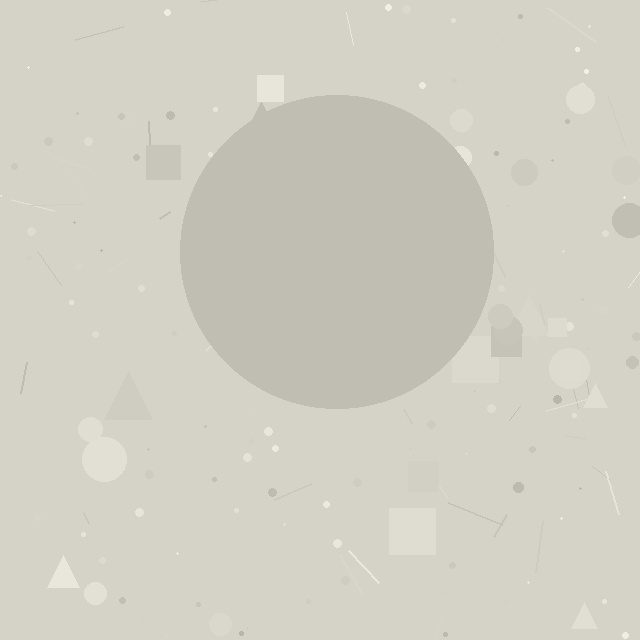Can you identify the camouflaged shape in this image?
The camouflaged shape is a circle.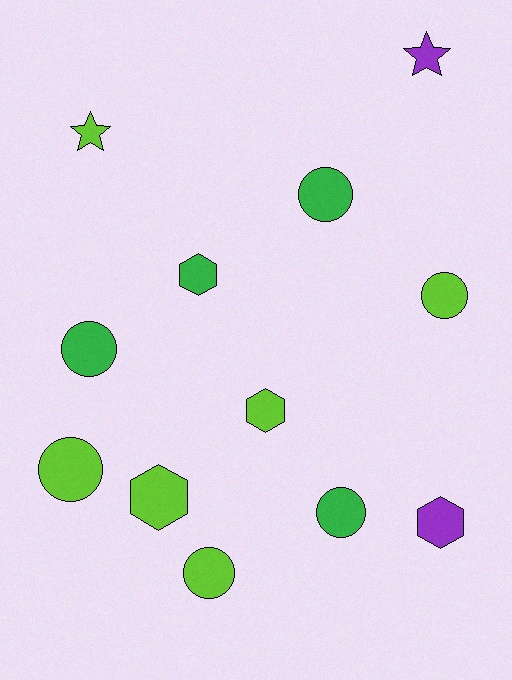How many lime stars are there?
There is 1 lime star.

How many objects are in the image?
There are 12 objects.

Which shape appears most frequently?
Circle, with 6 objects.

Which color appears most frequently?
Lime, with 6 objects.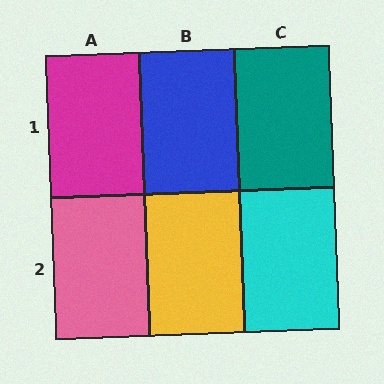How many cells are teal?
1 cell is teal.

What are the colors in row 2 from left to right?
Pink, yellow, cyan.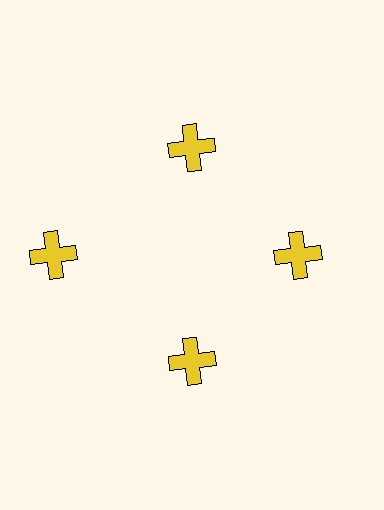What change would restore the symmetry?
The symmetry would be restored by moving it inward, back onto the ring so that all 4 crosses sit at equal angles and equal distance from the center.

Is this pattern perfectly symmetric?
No. The 4 yellow crosses are arranged in a ring, but one element near the 9 o'clock position is pushed outward from the center, breaking the 4-fold rotational symmetry.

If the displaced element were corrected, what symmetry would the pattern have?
It would have 4-fold rotational symmetry — the pattern would map onto itself every 90 degrees.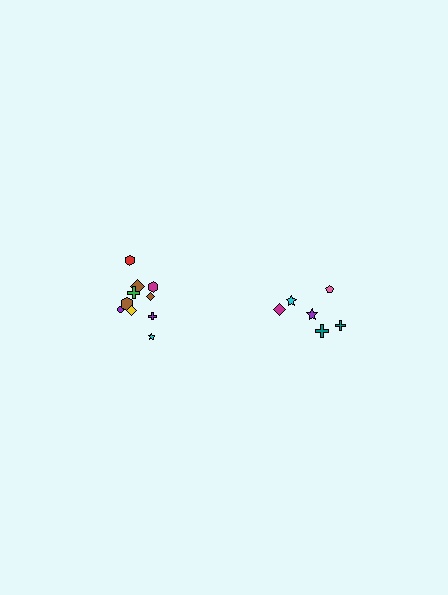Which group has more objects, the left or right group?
The left group.